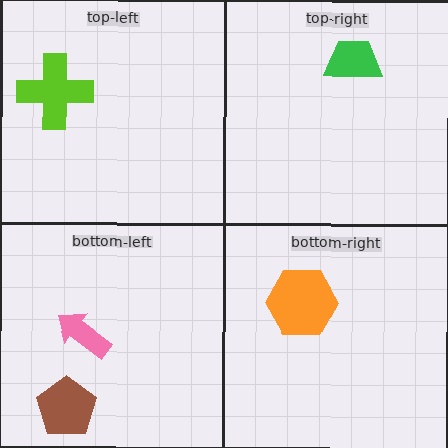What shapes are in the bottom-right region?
The orange hexagon.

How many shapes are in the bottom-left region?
2.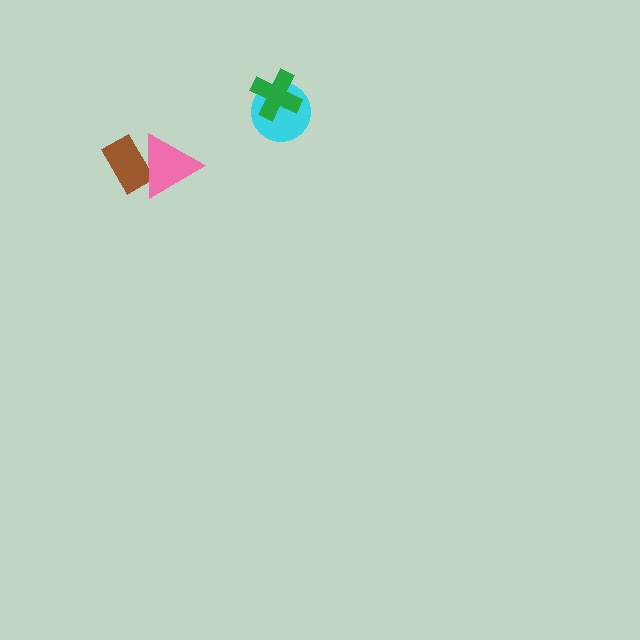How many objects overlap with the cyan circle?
1 object overlaps with the cyan circle.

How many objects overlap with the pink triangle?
1 object overlaps with the pink triangle.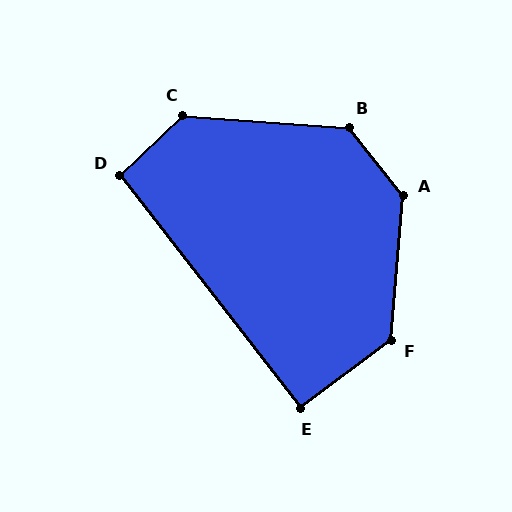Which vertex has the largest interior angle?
A, at approximately 137 degrees.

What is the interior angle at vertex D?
Approximately 96 degrees (obtuse).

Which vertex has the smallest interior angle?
E, at approximately 91 degrees.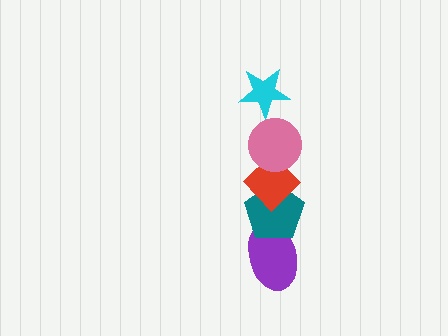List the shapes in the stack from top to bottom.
From top to bottom: the cyan star, the pink circle, the red diamond, the teal pentagon, the purple ellipse.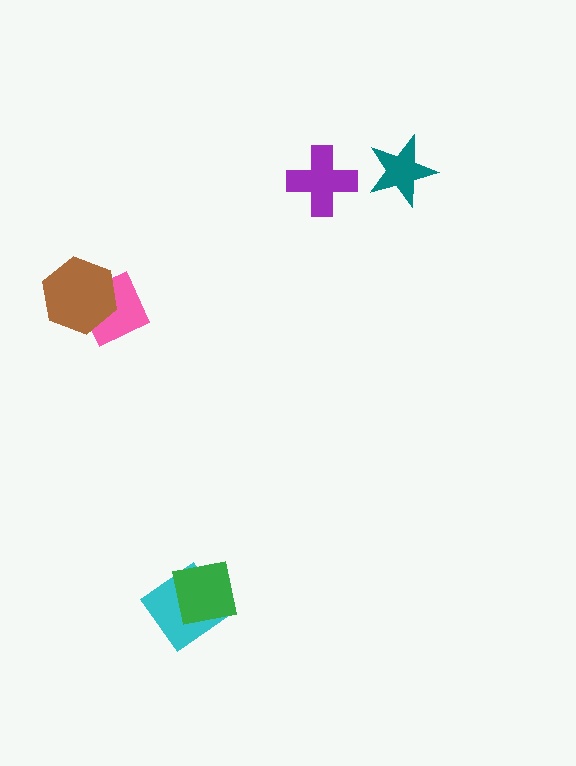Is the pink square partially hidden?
Yes, it is partially covered by another shape.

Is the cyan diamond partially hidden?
Yes, it is partially covered by another shape.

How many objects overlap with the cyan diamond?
1 object overlaps with the cyan diamond.